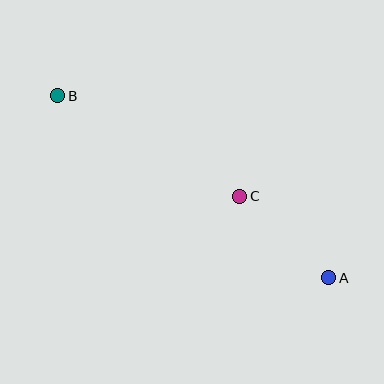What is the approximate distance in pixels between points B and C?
The distance between B and C is approximately 208 pixels.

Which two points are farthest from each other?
Points A and B are farthest from each other.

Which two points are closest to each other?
Points A and C are closest to each other.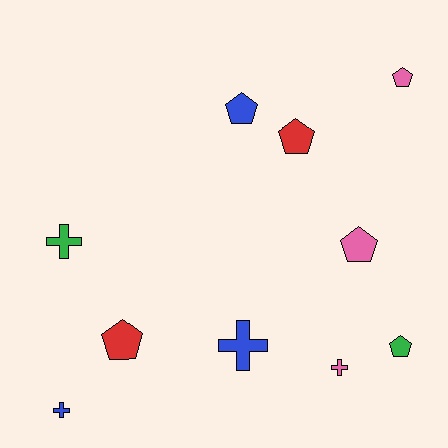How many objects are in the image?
There are 10 objects.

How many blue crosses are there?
There are 2 blue crosses.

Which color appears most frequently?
Blue, with 3 objects.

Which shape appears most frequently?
Pentagon, with 6 objects.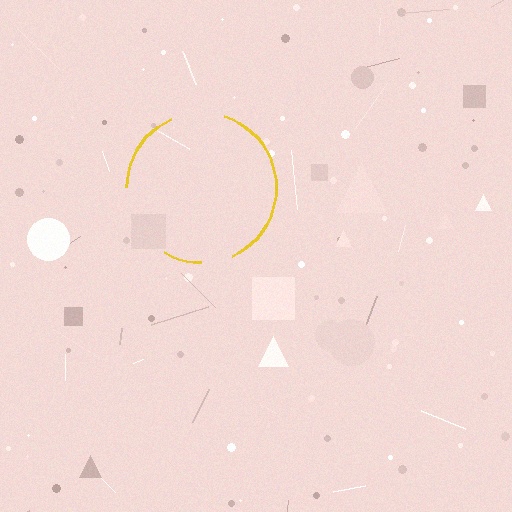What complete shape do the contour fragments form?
The contour fragments form a circle.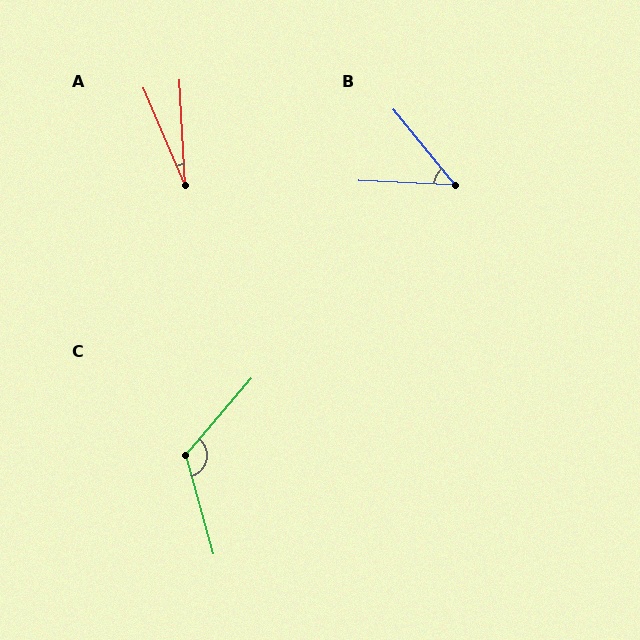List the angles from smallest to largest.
A (20°), B (48°), C (124°).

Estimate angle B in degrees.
Approximately 48 degrees.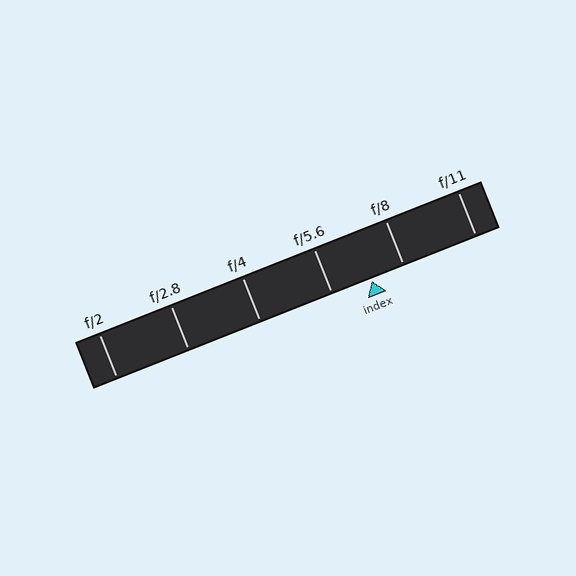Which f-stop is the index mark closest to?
The index mark is closest to f/8.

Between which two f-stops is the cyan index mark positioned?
The index mark is between f/5.6 and f/8.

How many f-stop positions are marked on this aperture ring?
There are 6 f-stop positions marked.